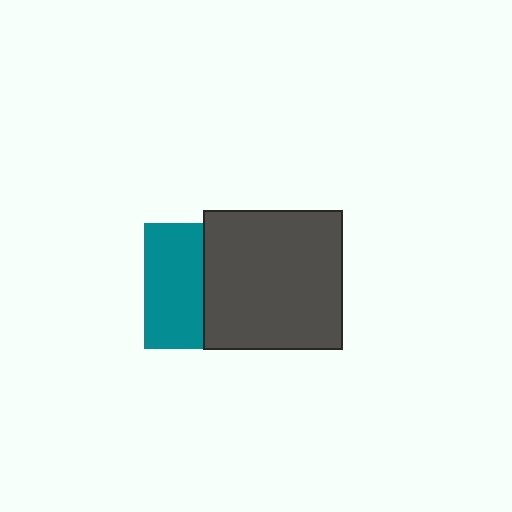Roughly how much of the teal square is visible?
About half of it is visible (roughly 48%).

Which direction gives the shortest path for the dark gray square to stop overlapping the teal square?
Moving right gives the shortest separation.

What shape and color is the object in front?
The object in front is a dark gray square.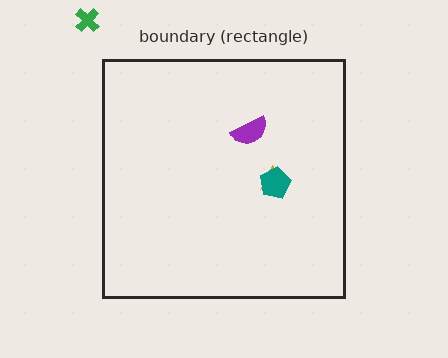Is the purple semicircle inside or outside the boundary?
Inside.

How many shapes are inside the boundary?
3 inside, 1 outside.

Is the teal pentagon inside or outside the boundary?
Inside.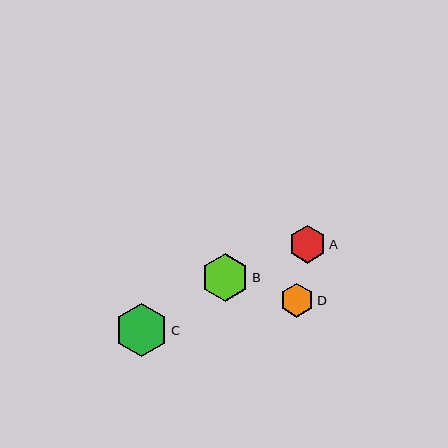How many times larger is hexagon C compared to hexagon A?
Hexagon C is approximately 1.4 times the size of hexagon A.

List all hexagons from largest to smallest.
From largest to smallest: C, B, A, D.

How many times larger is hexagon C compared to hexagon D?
Hexagon C is approximately 1.6 times the size of hexagon D.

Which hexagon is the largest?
Hexagon C is the largest with a size of approximately 53 pixels.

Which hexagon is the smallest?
Hexagon D is the smallest with a size of approximately 34 pixels.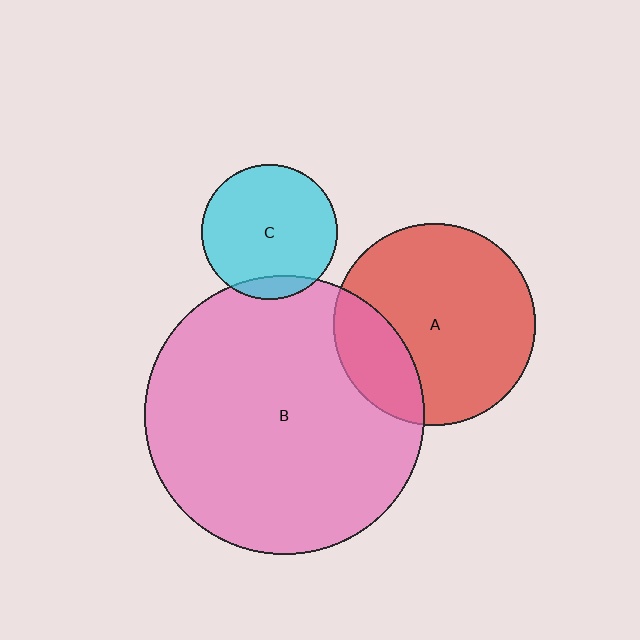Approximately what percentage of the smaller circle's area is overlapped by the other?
Approximately 10%.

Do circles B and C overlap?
Yes.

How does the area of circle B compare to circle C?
Approximately 4.3 times.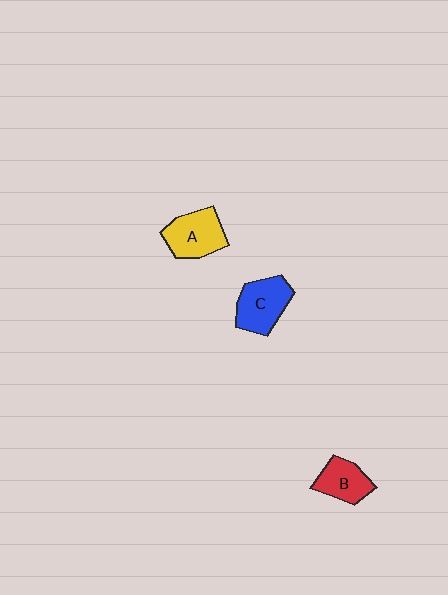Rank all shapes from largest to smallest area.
From largest to smallest: C (blue), A (yellow), B (red).